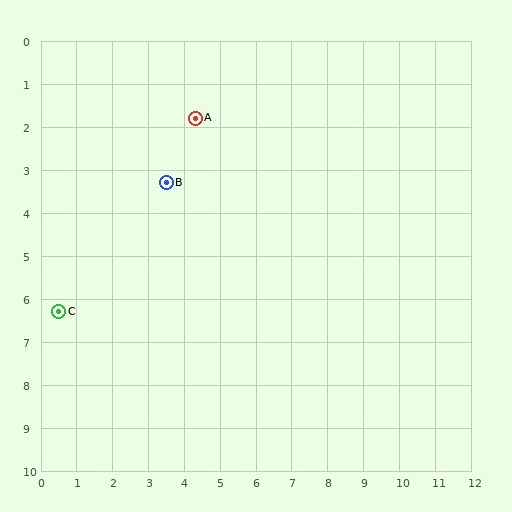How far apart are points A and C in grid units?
Points A and C are about 5.9 grid units apart.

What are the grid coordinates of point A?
Point A is at approximately (4.3, 1.8).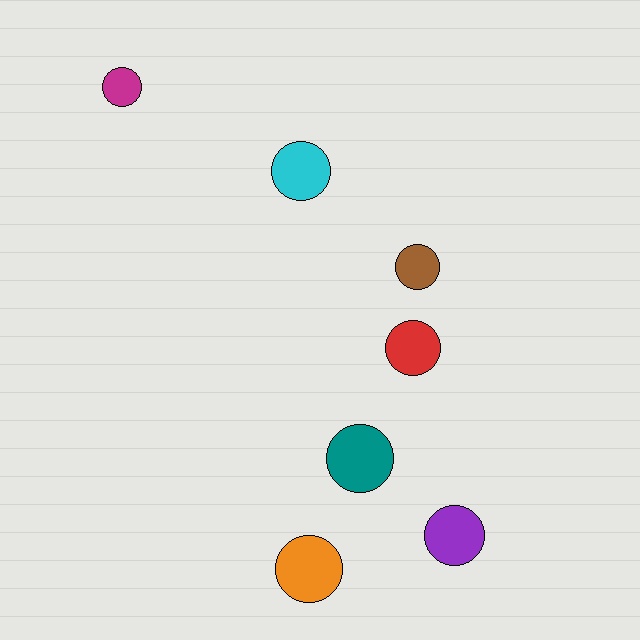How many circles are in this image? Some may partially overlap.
There are 7 circles.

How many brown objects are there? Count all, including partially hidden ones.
There is 1 brown object.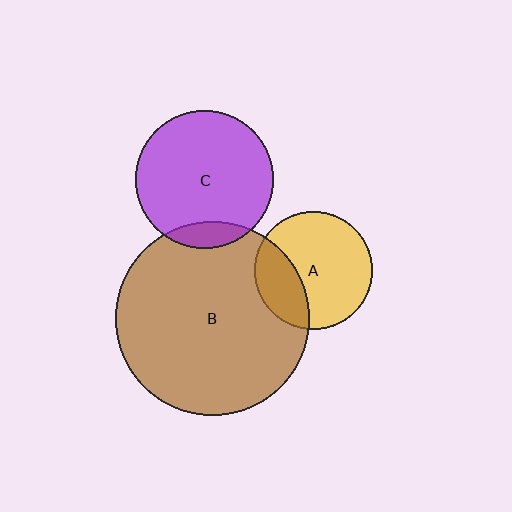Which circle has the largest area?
Circle B (brown).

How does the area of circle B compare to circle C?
Approximately 2.0 times.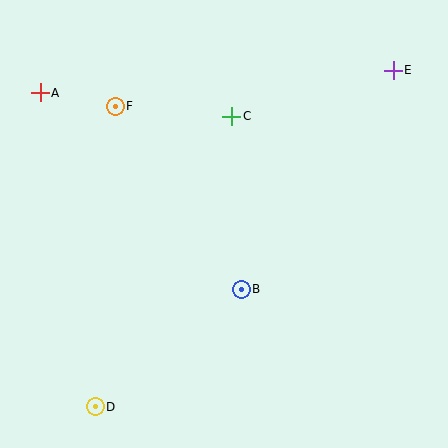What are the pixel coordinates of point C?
Point C is at (232, 116).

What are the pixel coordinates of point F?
Point F is at (115, 106).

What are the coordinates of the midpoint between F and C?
The midpoint between F and C is at (173, 111).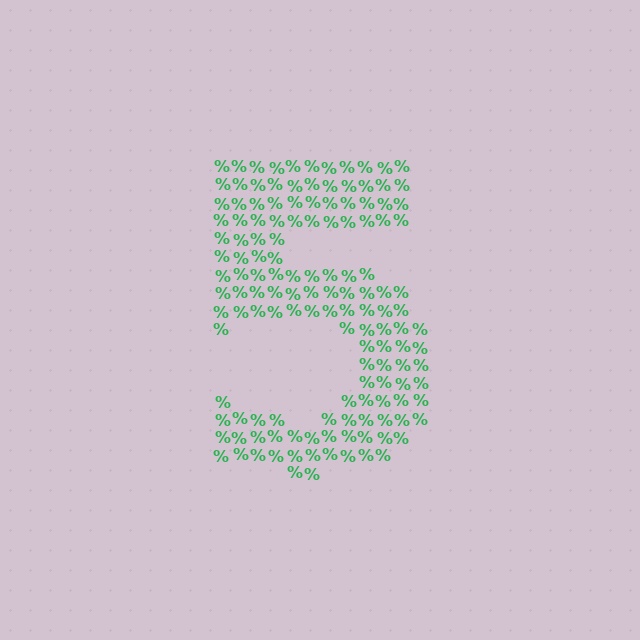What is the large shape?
The large shape is the digit 5.